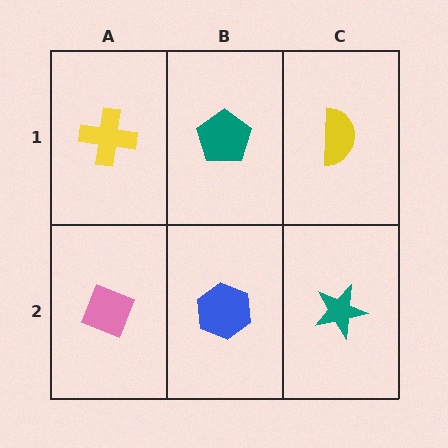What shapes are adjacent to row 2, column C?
A yellow semicircle (row 1, column C), a blue hexagon (row 2, column B).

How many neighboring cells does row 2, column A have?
2.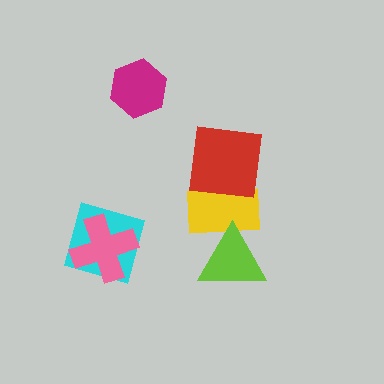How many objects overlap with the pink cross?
1 object overlaps with the pink cross.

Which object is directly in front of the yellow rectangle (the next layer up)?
The red square is directly in front of the yellow rectangle.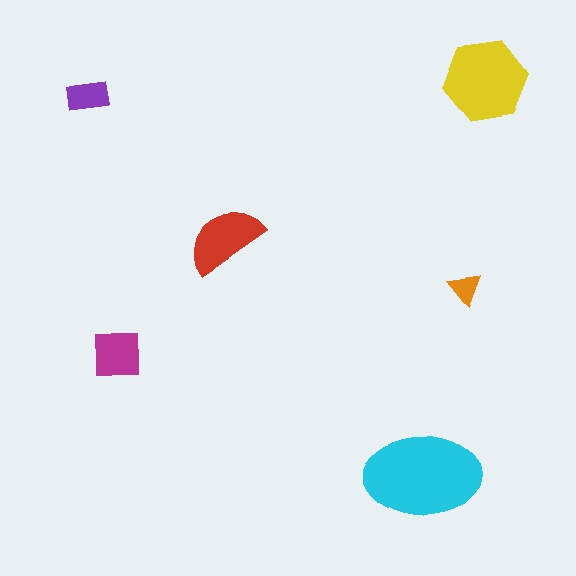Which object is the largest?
The cyan ellipse.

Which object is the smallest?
The orange triangle.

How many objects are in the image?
There are 6 objects in the image.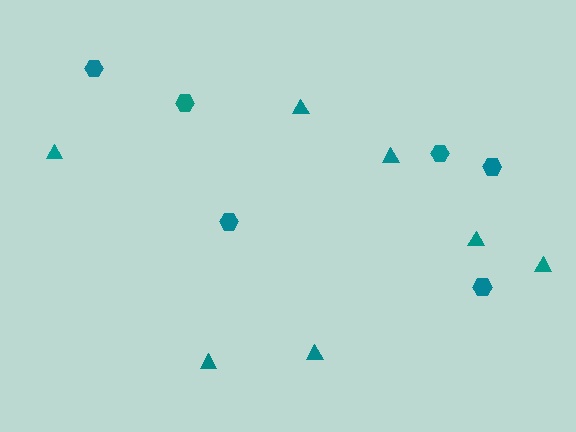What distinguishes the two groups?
There are 2 groups: one group of triangles (7) and one group of hexagons (6).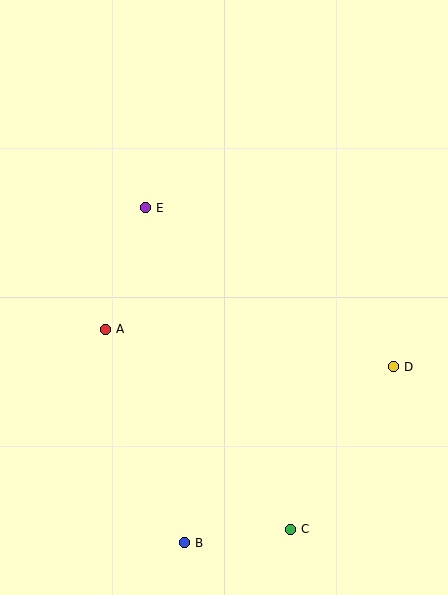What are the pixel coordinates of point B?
Point B is at (184, 543).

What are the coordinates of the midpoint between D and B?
The midpoint between D and B is at (289, 455).